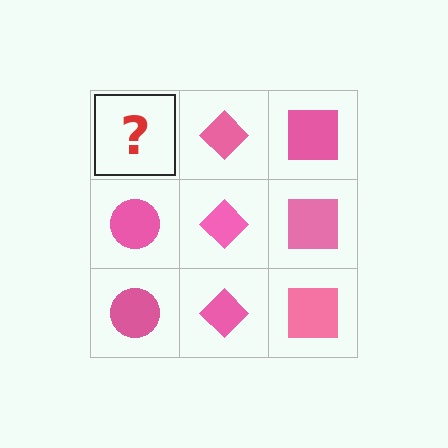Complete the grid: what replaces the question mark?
The question mark should be replaced with a pink circle.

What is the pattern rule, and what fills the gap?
The rule is that each column has a consistent shape. The gap should be filled with a pink circle.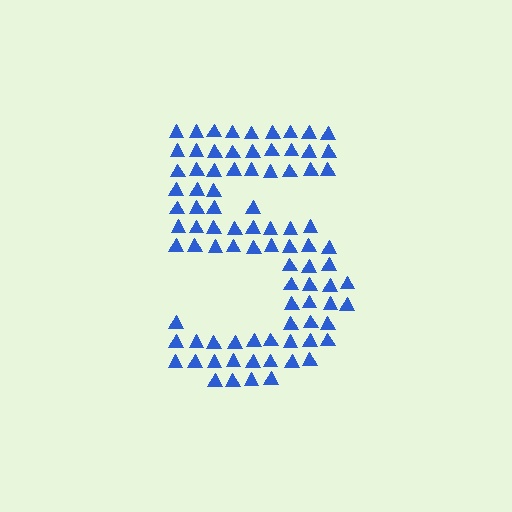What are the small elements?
The small elements are triangles.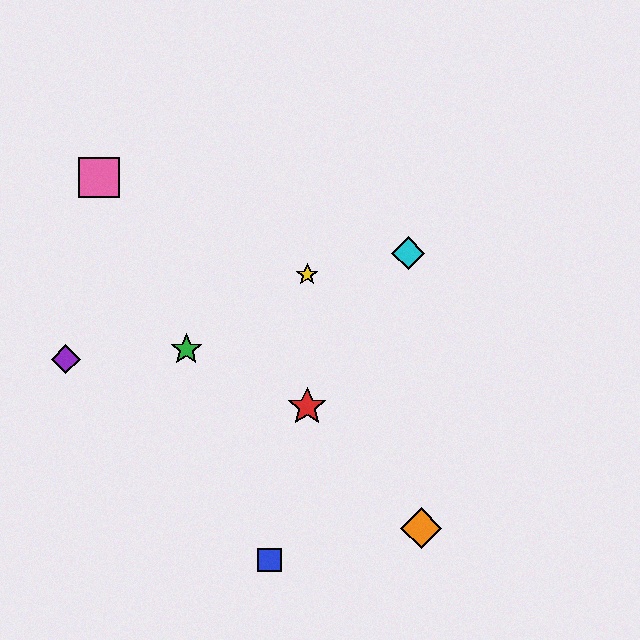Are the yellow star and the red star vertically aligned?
Yes, both are at x≈307.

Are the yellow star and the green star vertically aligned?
No, the yellow star is at x≈307 and the green star is at x≈186.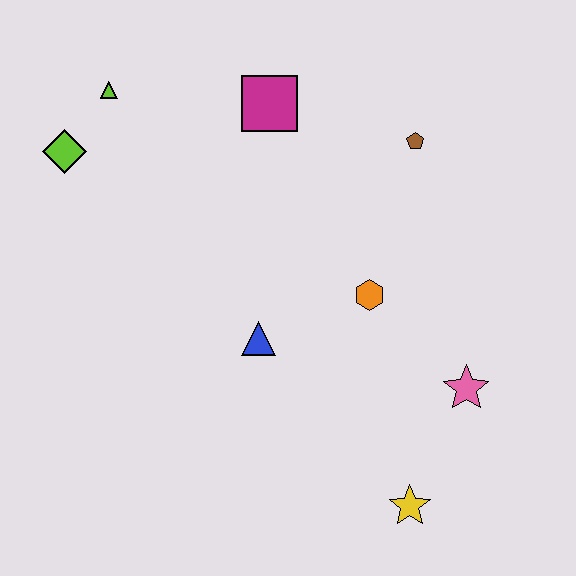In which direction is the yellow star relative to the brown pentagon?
The yellow star is below the brown pentagon.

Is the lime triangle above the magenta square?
Yes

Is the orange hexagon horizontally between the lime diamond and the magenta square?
No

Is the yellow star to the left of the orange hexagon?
No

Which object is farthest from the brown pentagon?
The yellow star is farthest from the brown pentagon.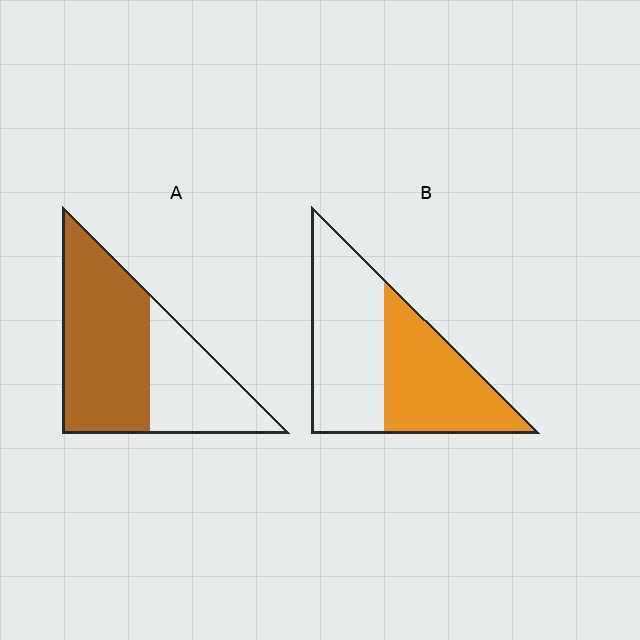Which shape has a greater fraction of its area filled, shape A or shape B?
Shape A.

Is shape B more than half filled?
Roughly half.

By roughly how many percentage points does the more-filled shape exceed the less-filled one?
By roughly 15 percentage points (A over B).